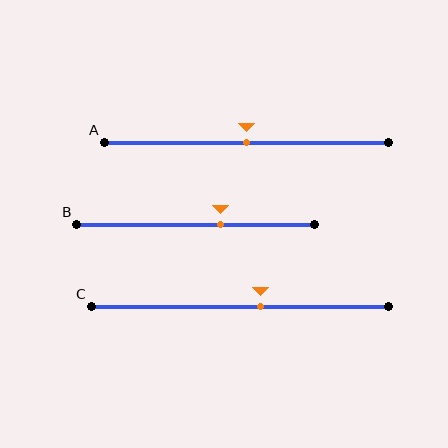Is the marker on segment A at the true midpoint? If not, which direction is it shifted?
Yes, the marker on segment A is at the true midpoint.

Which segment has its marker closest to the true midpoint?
Segment A has its marker closest to the true midpoint.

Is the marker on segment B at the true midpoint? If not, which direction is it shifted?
No, the marker on segment B is shifted to the right by about 10% of the segment length.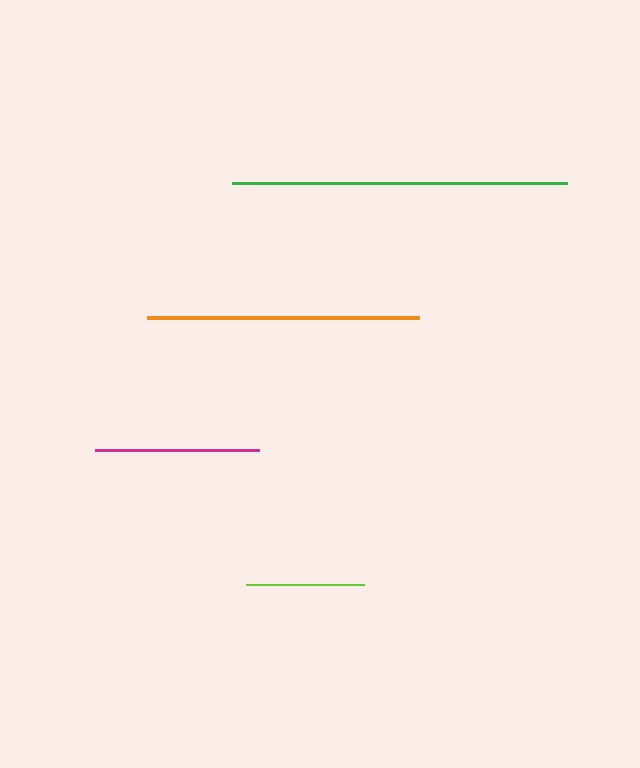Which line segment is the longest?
The green line is the longest at approximately 335 pixels.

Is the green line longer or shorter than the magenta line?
The green line is longer than the magenta line.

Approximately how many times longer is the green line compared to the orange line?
The green line is approximately 1.2 times the length of the orange line.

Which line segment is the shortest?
The lime line is the shortest at approximately 118 pixels.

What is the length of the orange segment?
The orange segment is approximately 272 pixels long.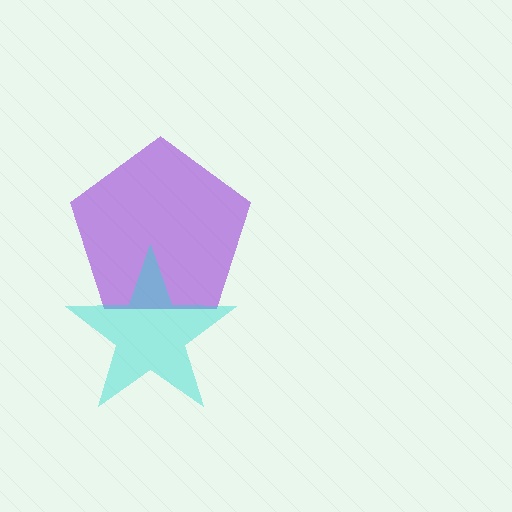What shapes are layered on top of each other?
The layered shapes are: a purple pentagon, a cyan star.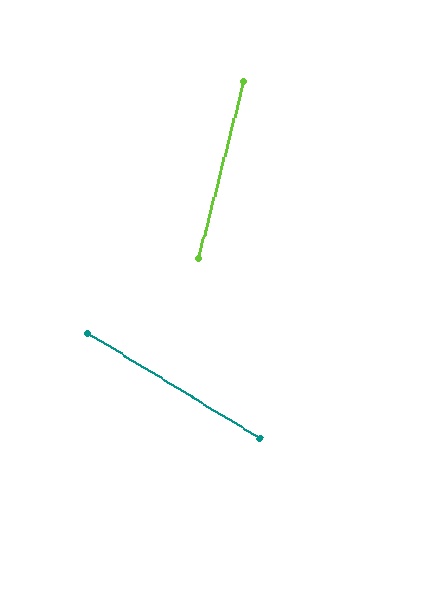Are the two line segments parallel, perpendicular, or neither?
Neither parallel nor perpendicular — they differ by about 73°.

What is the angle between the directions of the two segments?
Approximately 73 degrees.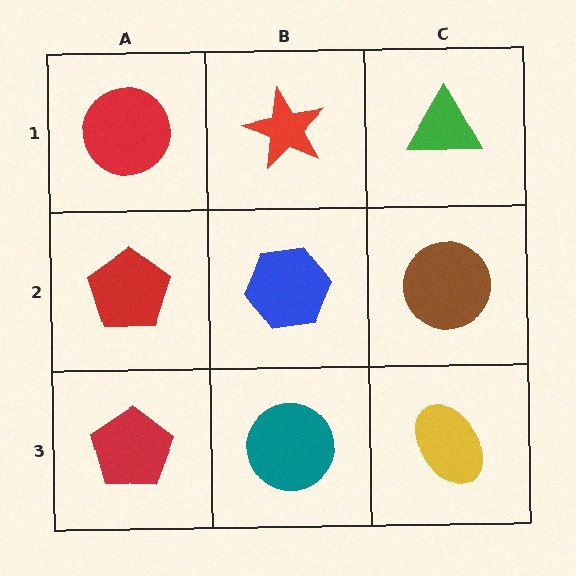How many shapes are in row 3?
3 shapes.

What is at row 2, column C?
A brown circle.